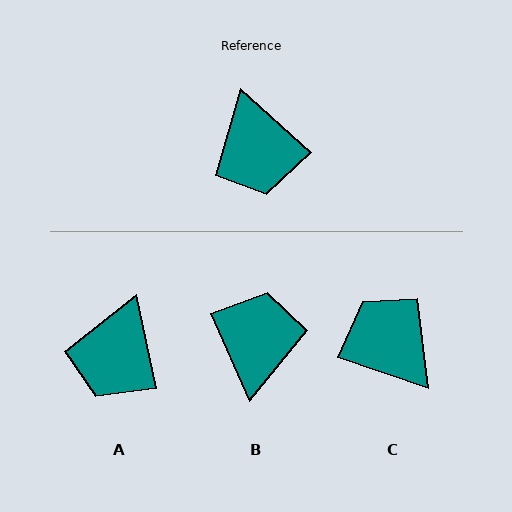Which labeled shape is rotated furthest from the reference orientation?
C, about 157 degrees away.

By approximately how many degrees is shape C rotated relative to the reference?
Approximately 157 degrees clockwise.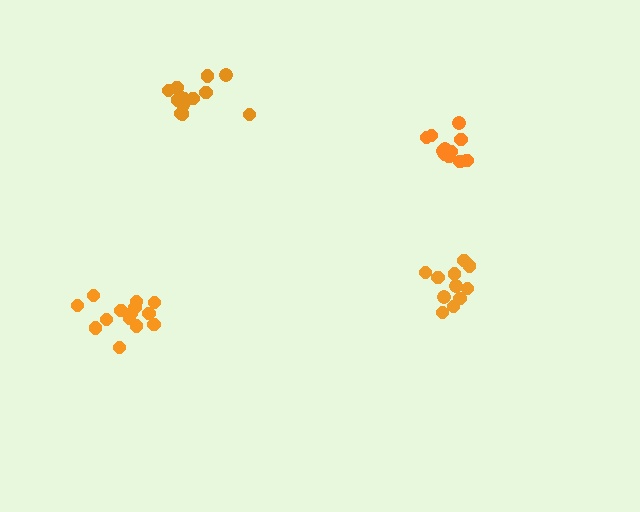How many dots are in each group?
Group 1: 11 dots, Group 2: 13 dots, Group 3: 11 dots, Group 4: 15 dots (50 total).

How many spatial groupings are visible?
There are 4 spatial groupings.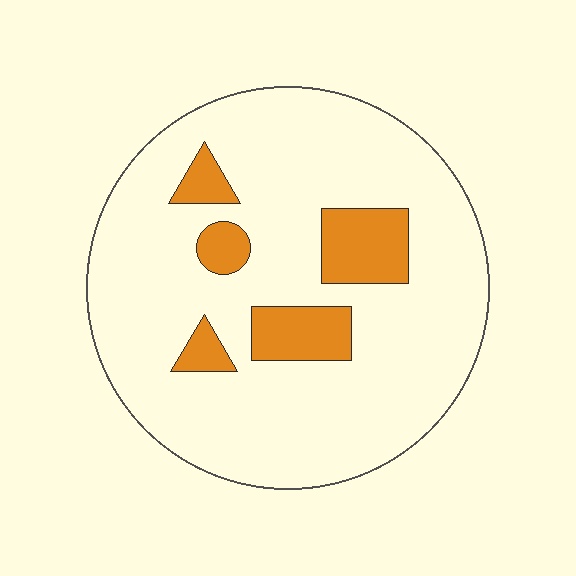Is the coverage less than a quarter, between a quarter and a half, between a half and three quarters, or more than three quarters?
Less than a quarter.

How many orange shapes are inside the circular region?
5.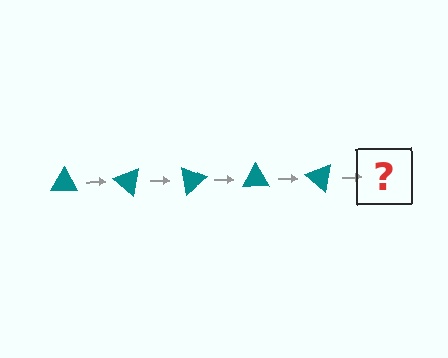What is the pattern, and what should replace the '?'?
The pattern is that the triangle rotates 40 degrees each step. The '?' should be a teal triangle rotated 200 degrees.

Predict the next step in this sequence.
The next step is a teal triangle rotated 200 degrees.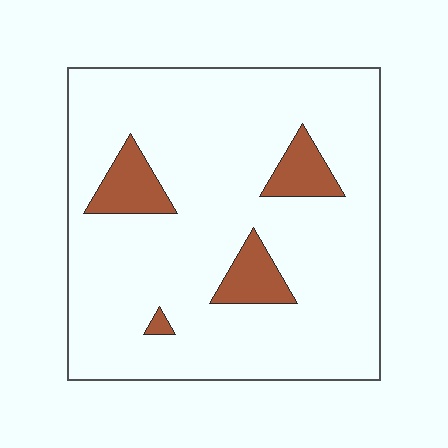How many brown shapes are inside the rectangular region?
4.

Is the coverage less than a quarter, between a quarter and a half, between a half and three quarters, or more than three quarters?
Less than a quarter.